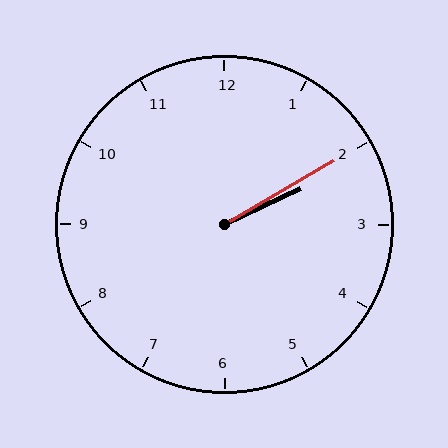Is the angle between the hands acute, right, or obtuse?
It is acute.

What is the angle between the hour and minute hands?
Approximately 5 degrees.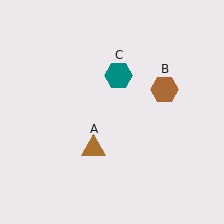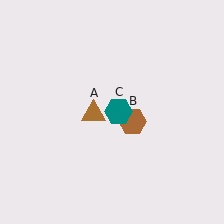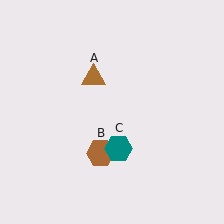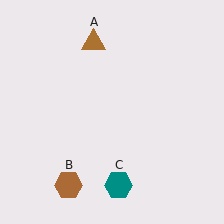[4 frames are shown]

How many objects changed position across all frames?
3 objects changed position: brown triangle (object A), brown hexagon (object B), teal hexagon (object C).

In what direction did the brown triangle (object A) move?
The brown triangle (object A) moved up.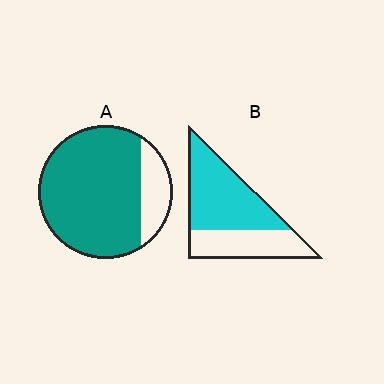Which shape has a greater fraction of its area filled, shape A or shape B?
Shape A.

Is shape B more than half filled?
Yes.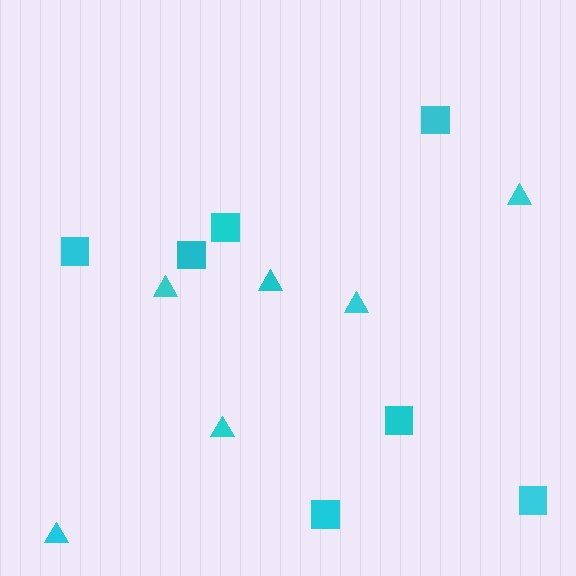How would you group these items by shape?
There are 2 groups: one group of triangles (6) and one group of squares (7).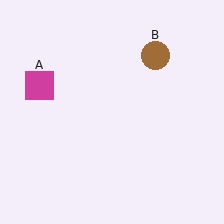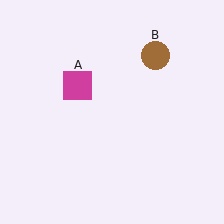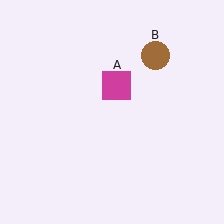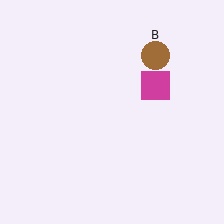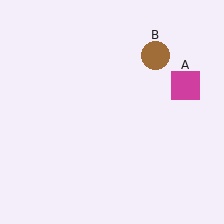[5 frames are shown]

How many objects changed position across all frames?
1 object changed position: magenta square (object A).